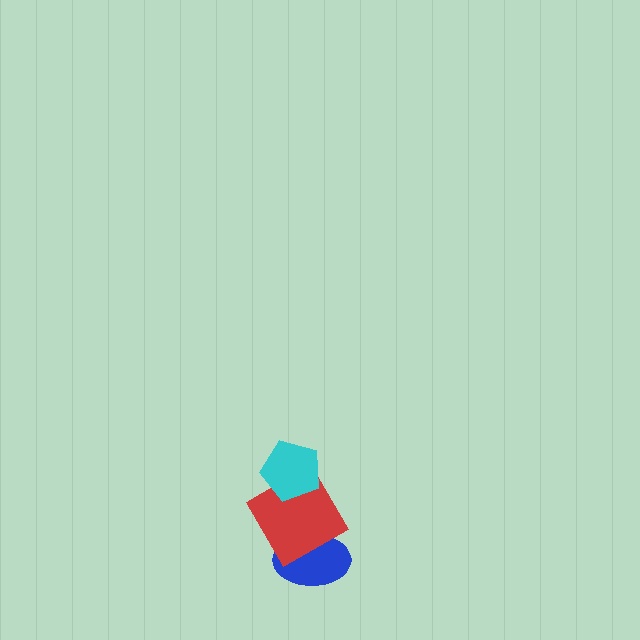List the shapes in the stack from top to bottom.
From top to bottom: the cyan pentagon, the red diamond, the blue ellipse.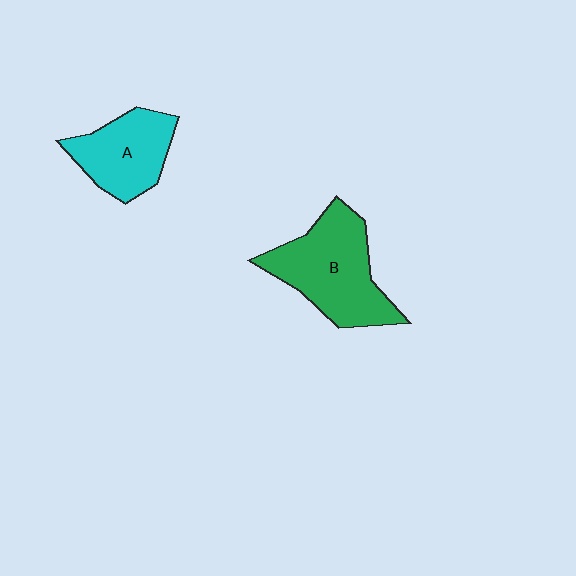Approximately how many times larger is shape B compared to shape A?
Approximately 1.4 times.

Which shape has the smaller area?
Shape A (cyan).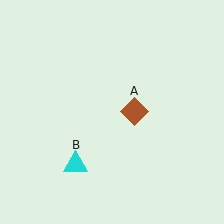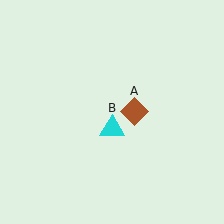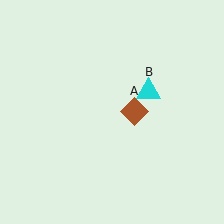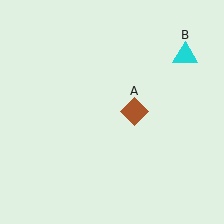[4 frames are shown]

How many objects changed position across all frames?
1 object changed position: cyan triangle (object B).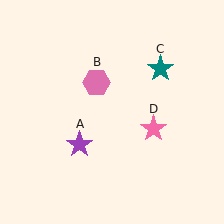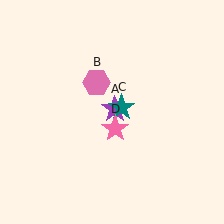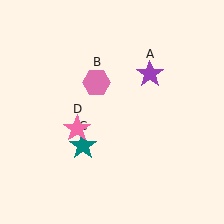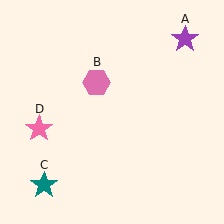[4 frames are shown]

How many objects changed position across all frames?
3 objects changed position: purple star (object A), teal star (object C), pink star (object D).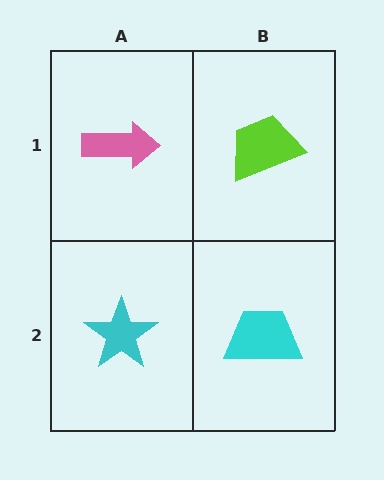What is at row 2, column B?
A cyan trapezoid.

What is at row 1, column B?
A lime trapezoid.